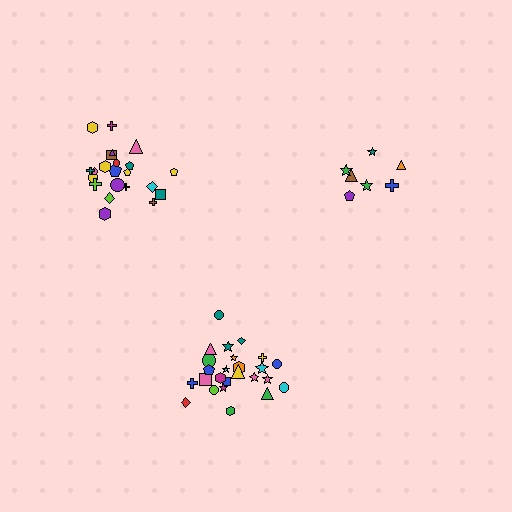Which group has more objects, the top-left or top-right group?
The top-left group.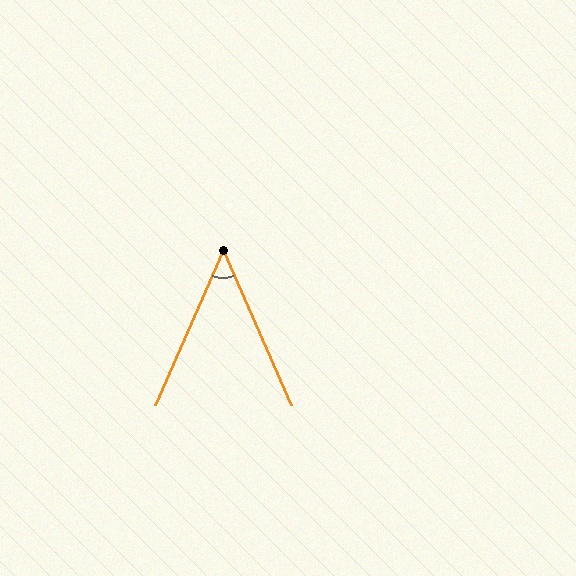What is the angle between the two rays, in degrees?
Approximately 47 degrees.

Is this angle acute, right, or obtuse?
It is acute.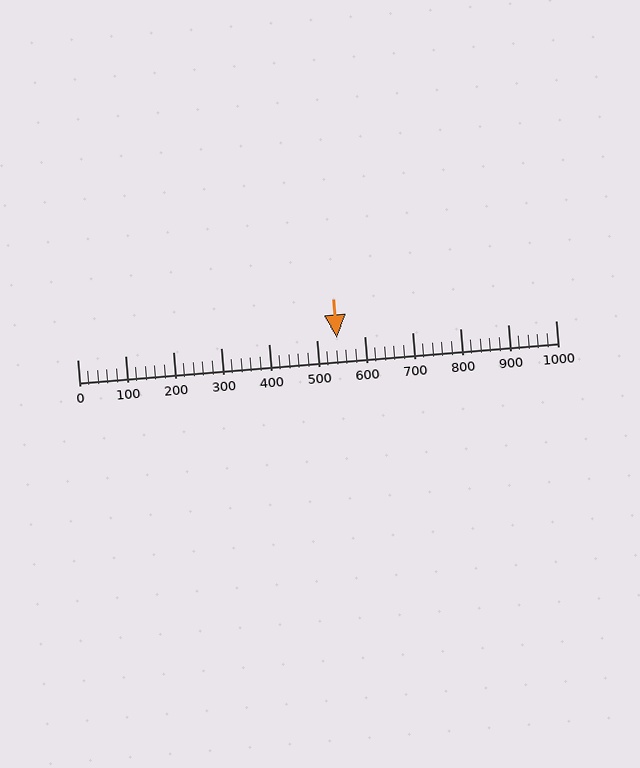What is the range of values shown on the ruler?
The ruler shows values from 0 to 1000.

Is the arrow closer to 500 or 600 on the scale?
The arrow is closer to 500.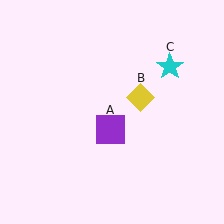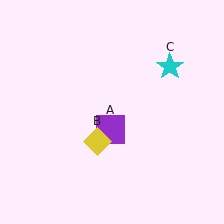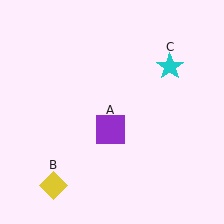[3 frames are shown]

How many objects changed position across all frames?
1 object changed position: yellow diamond (object B).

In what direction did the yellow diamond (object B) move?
The yellow diamond (object B) moved down and to the left.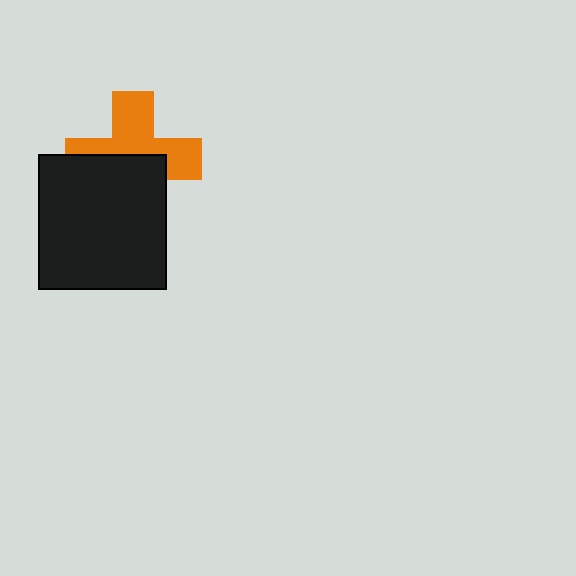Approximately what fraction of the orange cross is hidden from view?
Roughly 48% of the orange cross is hidden behind the black rectangle.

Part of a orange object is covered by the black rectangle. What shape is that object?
It is a cross.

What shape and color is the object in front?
The object in front is a black rectangle.